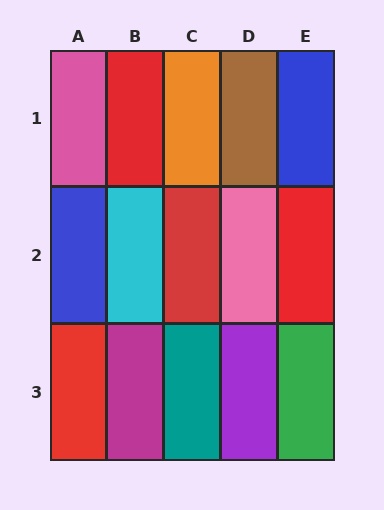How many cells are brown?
1 cell is brown.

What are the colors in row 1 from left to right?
Pink, red, orange, brown, blue.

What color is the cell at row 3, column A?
Red.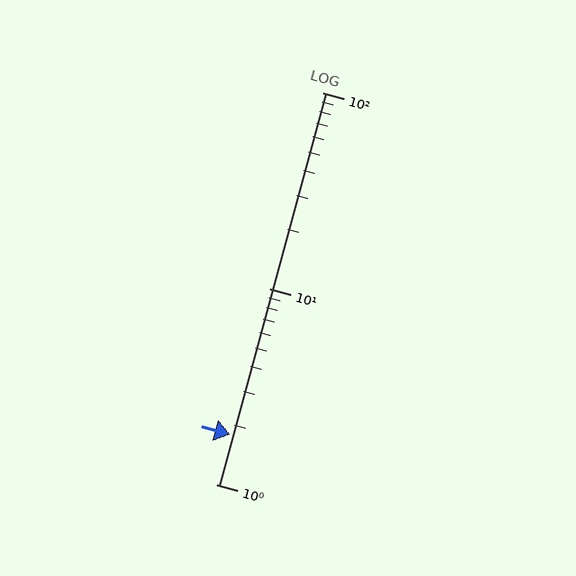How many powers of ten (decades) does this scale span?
The scale spans 2 decades, from 1 to 100.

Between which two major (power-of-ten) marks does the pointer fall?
The pointer is between 1 and 10.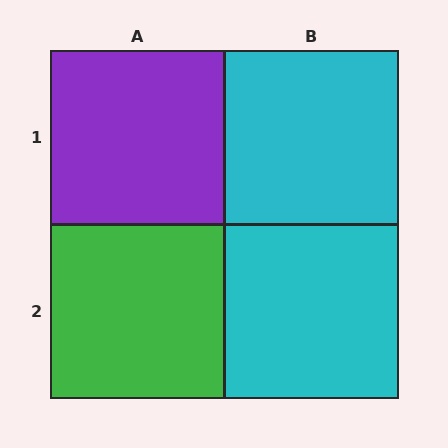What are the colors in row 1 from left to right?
Purple, cyan.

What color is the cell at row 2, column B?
Cyan.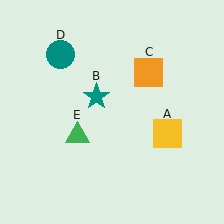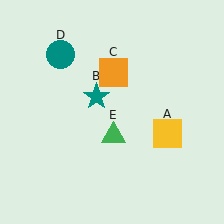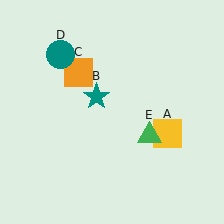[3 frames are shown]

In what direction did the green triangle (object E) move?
The green triangle (object E) moved right.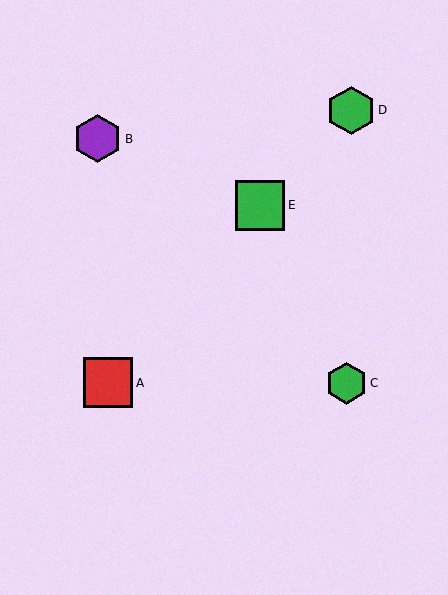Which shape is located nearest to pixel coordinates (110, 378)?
The red square (labeled A) at (108, 383) is nearest to that location.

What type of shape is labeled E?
Shape E is a green square.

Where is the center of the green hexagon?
The center of the green hexagon is at (346, 383).